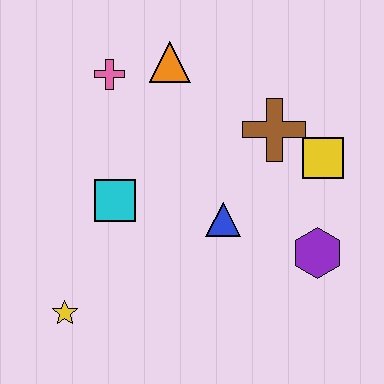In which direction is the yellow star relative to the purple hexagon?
The yellow star is to the left of the purple hexagon.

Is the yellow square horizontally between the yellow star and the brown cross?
No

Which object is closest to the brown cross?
The yellow square is closest to the brown cross.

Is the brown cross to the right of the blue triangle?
Yes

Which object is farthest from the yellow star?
The yellow square is farthest from the yellow star.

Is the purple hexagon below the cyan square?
Yes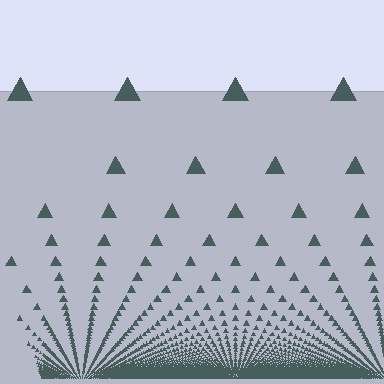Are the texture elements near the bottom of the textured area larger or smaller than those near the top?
Smaller. The gradient is inverted — elements near the bottom are smaller and denser.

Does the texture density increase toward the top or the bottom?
Density increases toward the bottom.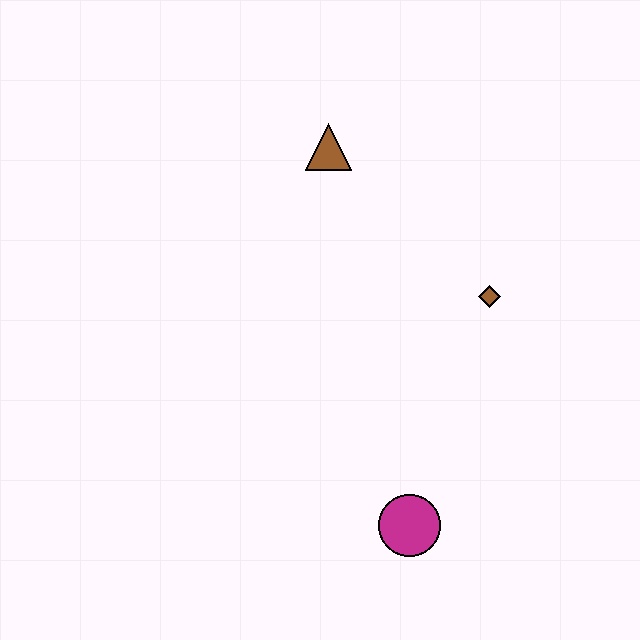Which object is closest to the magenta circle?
The brown diamond is closest to the magenta circle.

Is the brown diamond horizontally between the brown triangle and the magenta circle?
No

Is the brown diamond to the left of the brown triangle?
No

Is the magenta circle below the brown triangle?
Yes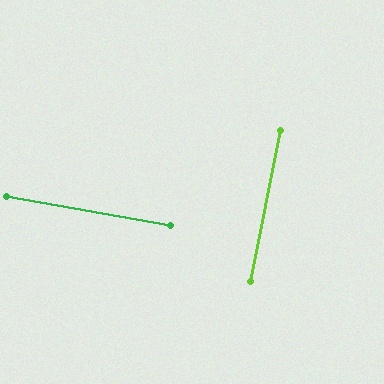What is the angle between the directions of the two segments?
Approximately 89 degrees.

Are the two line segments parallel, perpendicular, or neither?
Perpendicular — they meet at approximately 89°.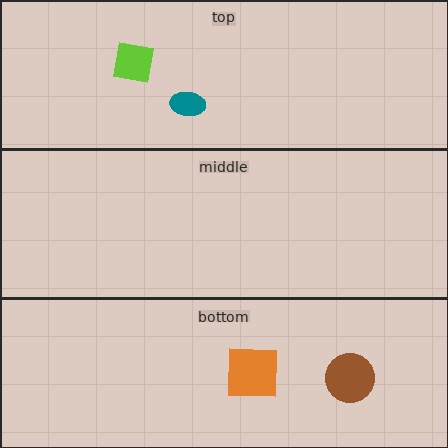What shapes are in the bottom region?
The orange square, the brown circle.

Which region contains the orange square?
The bottom region.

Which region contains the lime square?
The top region.